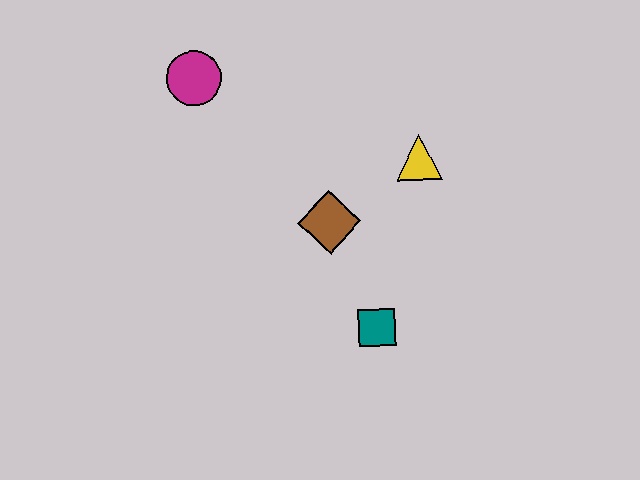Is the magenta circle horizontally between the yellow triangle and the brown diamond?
No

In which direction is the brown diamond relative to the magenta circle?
The brown diamond is below the magenta circle.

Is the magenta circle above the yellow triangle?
Yes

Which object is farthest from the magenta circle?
The teal square is farthest from the magenta circle.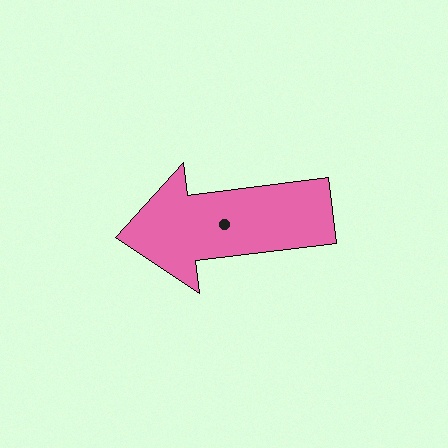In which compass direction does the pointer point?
West.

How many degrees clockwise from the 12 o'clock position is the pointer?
Approximately 263 degrees.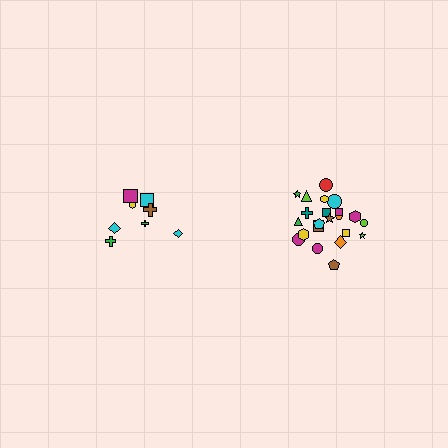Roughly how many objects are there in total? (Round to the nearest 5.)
Roughly 30 objects in total.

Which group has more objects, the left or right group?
The right group.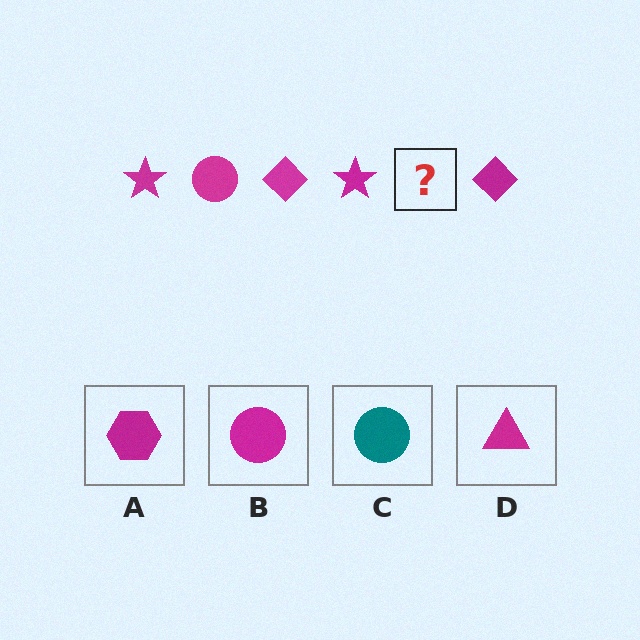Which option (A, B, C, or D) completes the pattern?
B.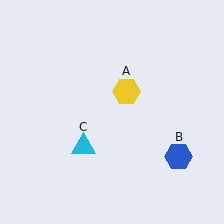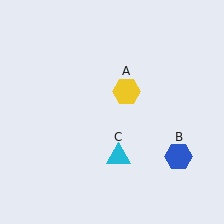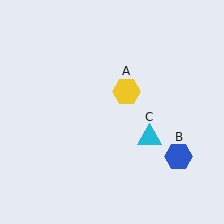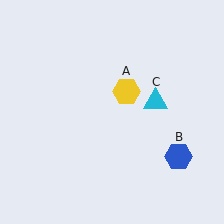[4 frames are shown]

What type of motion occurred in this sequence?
The cyan triangle (object C) rotated counterclockwise around the center of the scene.